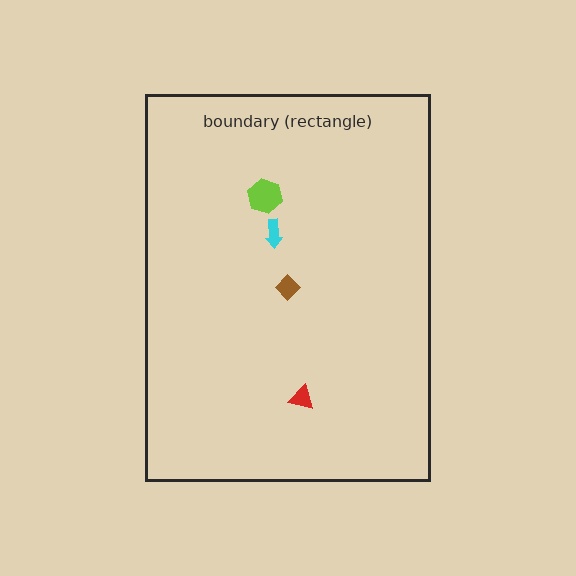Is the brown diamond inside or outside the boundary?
Inside.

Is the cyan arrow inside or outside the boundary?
Inside.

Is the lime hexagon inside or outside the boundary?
Inside.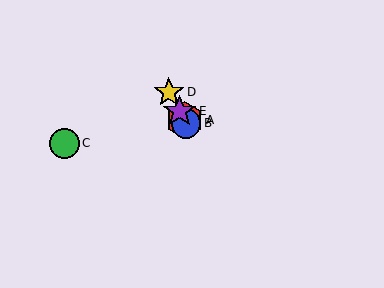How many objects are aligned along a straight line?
4 objects (A, B, D, E) are aligned along a straight line.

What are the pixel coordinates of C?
Object C is at (64, 143).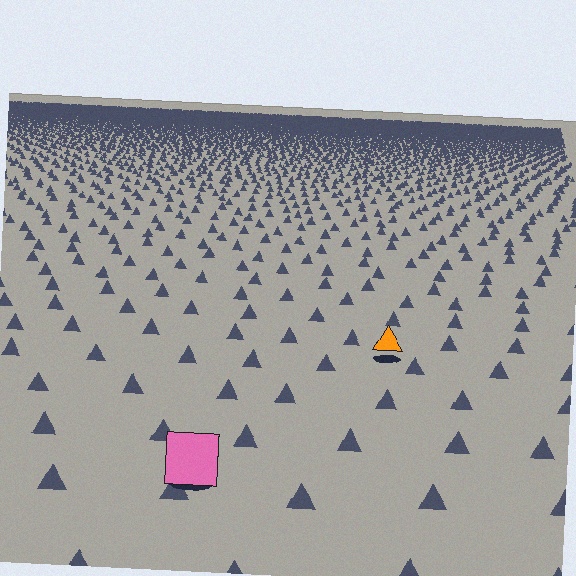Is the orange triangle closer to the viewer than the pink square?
No. The pink square is closer — you can tell from the texture gradient: the ground texture is coarser near it.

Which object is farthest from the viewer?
The orange triangle is farthest from the viewer. It appears smaller and the ground texture around it is denser.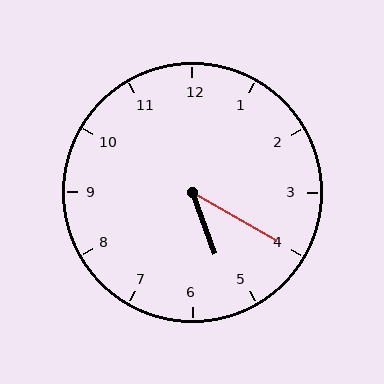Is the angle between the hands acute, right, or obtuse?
It is acute.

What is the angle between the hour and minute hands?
Approximately 40 degrees.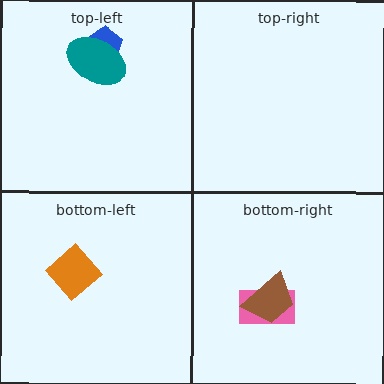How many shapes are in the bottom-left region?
1.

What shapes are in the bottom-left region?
The orange diamond.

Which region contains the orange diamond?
The bottom-left region.